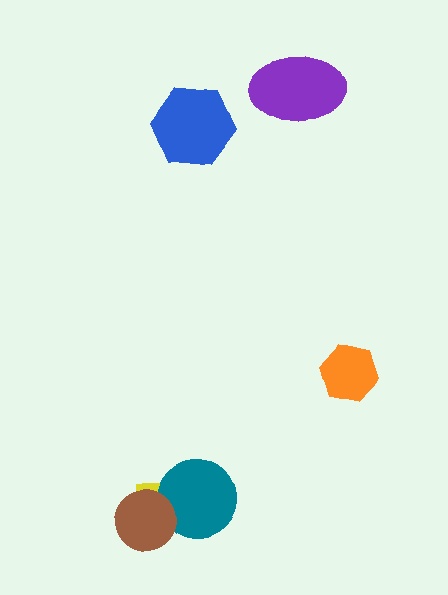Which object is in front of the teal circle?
The brown circle is in front of the teal circle.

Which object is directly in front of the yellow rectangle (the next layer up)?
The teal circle is directly in front of the yellow rectangle.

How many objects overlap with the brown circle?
2 objects overlap with the brown circle.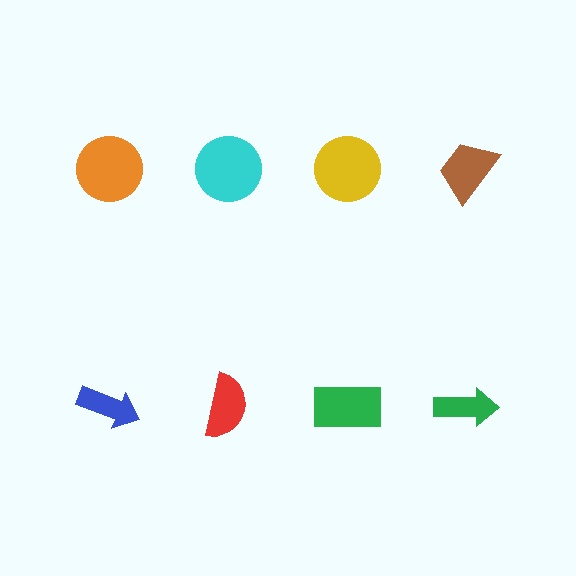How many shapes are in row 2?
4 shapes.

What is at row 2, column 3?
A green rectangle.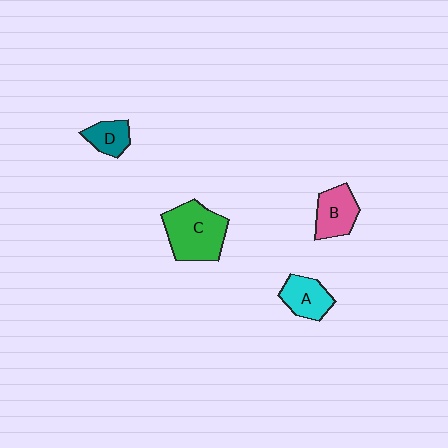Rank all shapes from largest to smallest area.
From largest to smallest: C (green), B (pink), A (cyan), D (teal).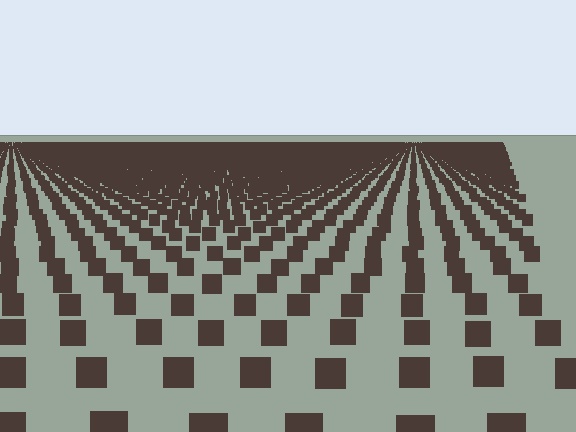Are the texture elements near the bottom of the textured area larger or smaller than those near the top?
Larger. Near the bottom, elements are closer to the viewer and appear at a bigger on-screen size.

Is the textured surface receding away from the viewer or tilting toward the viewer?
The surface is receding away from the viewer. Texture elements get smaller and denser toward the top.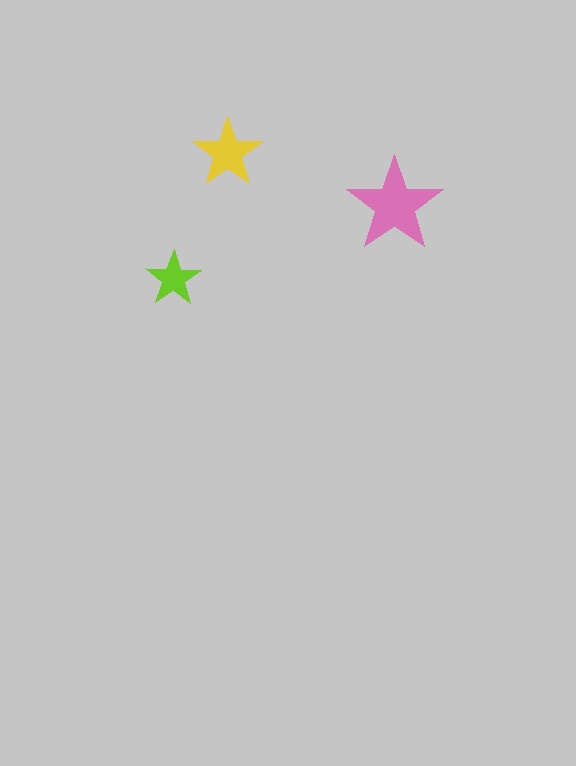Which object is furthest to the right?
The pink star is rightmost.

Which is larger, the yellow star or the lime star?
The yellow one.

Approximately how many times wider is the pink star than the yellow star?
About 1.5 times wider.